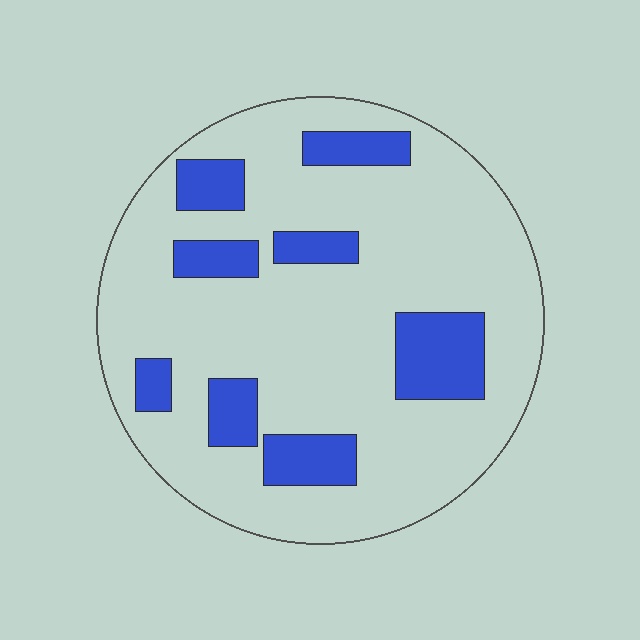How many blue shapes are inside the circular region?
8.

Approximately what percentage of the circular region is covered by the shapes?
Approximately 20%.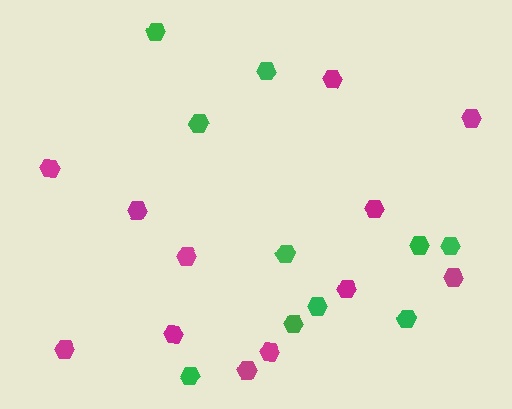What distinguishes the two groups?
There are 2 groups: one group of magenta hexagons (12) and one group of green hexagons (10).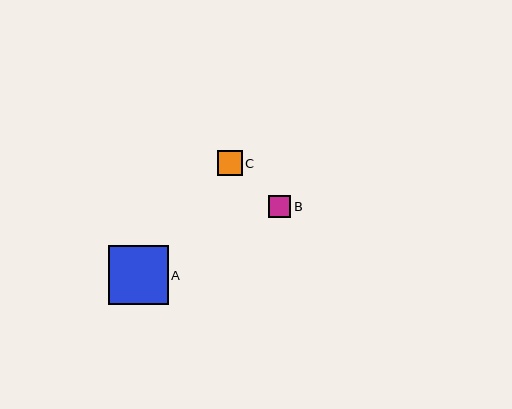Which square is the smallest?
Square B is the smallest with a size of approximately 22 pixels.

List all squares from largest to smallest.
From largest to smallest: A, C, B.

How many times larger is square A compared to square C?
Square A is approximately 2.4 times the size of square C.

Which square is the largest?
Square A is the largest with a size of approximately 60 pixels.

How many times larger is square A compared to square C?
Square A is approximately 2.4 times the size of square C.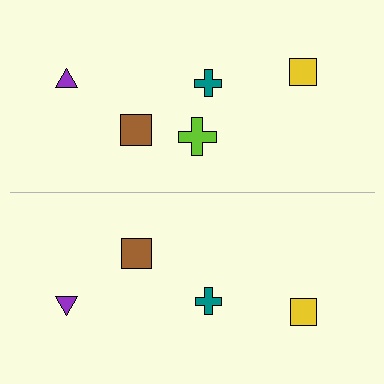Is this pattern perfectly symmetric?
No, the pattern is not perfectly symmetric. A lime cross is missing from the bottom side.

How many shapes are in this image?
There are 9 shapes in this image.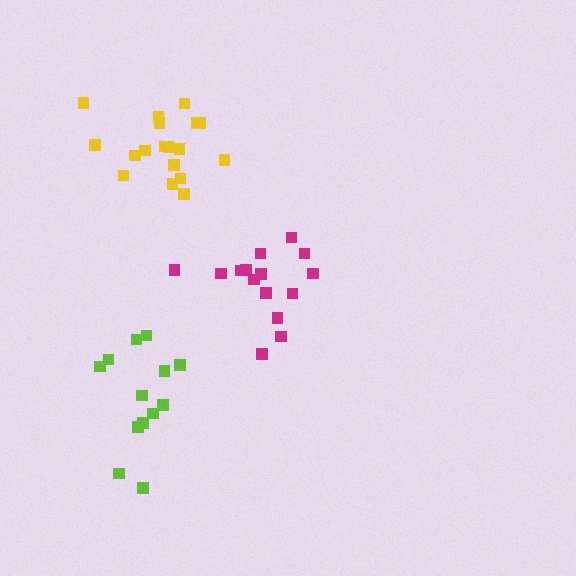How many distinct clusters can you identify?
There are 3 distinct clusters.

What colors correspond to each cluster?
The clusters are colored: magenta, yellow, lime.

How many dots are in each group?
Group 1: 15 dots, Group 2: 18 dots, Group 3: 13 dots (46 total).